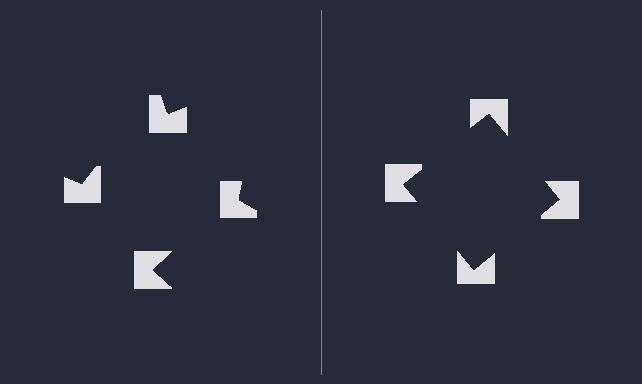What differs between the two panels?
The notched squares are positioned identically on both sides; only the wedge orientations differ. On the right they align to a square; on the left they are misaligned.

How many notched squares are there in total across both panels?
8 — 4 on each side.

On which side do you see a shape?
An illusory square appears on the right side. On the left side the wedge cuts are rotated, so no coherent shape forms.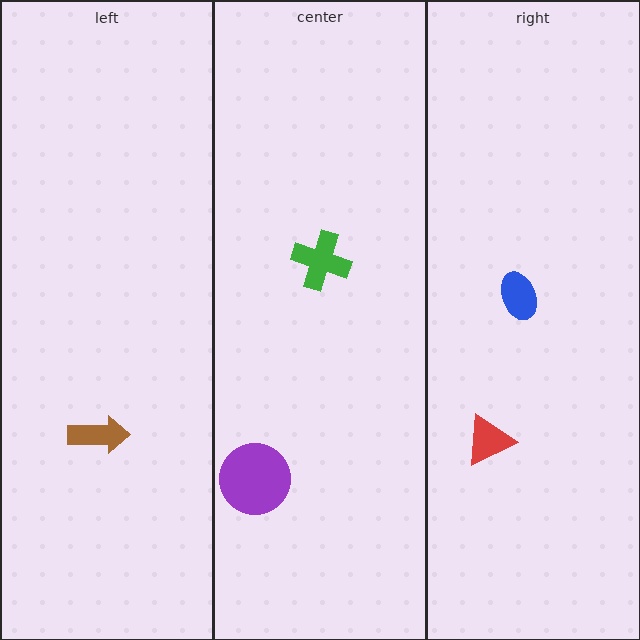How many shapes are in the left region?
1.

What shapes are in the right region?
The blue ellipse, the red triangle.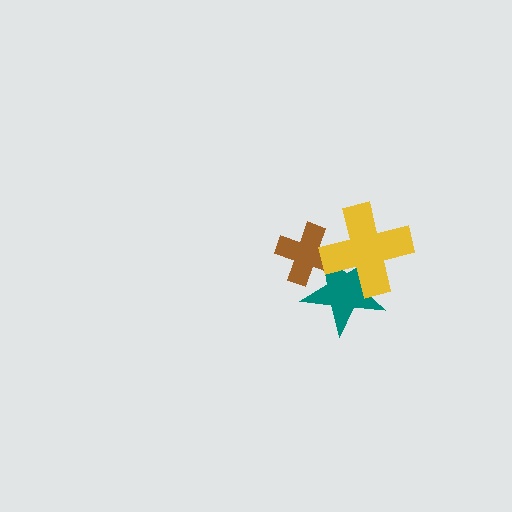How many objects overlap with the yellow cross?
2 objects overlap with the yellow cross.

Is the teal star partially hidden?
Yes, it is partially covered by another shape.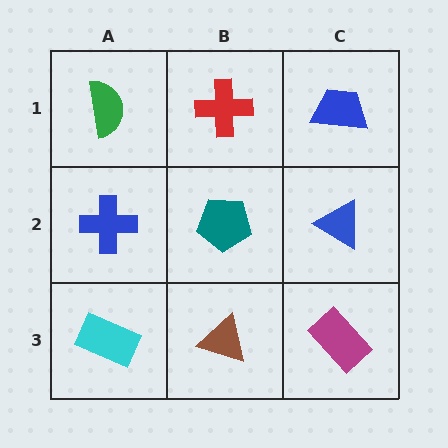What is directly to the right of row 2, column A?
A teal pentagon.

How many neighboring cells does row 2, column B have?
4.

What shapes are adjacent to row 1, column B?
A teal pentagon (row 2, column B), a green semicircle (row 1, column A), a blue trapezoid (row 1, column C).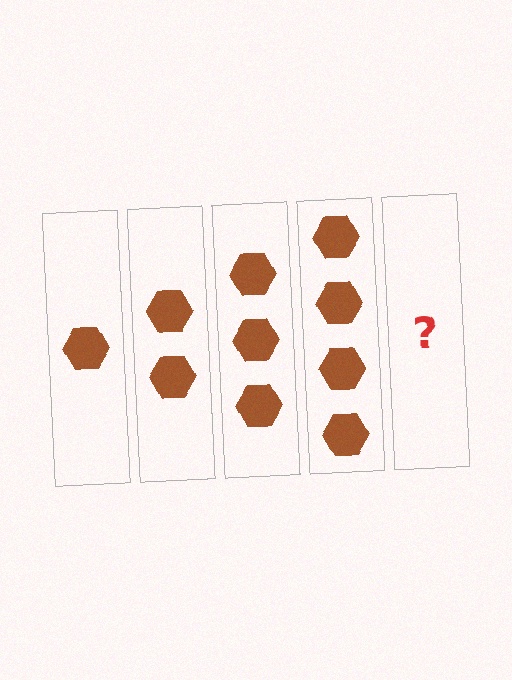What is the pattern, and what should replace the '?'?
The pattern is that each step adds one more hexagon. The '?' should be 5 hexagons.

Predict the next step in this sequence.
The next step is 5 hexagons.